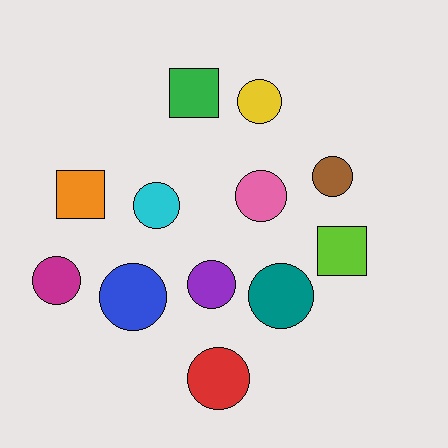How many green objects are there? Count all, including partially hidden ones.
There is 1 green object.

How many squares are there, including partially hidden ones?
There are 3 squares.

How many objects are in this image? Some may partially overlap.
There are 12 objects.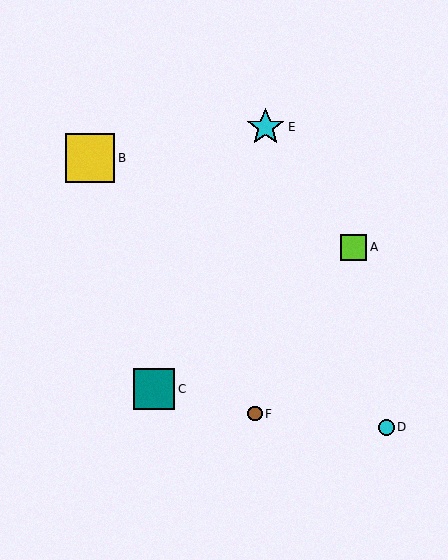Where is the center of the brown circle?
The center of the brown circle is at (255, 414).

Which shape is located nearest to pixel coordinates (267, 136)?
The cyan star (labeled E) at (266, 127) is nearest to that location.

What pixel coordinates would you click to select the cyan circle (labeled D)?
Click at (386, 427) to select the cyan circle D.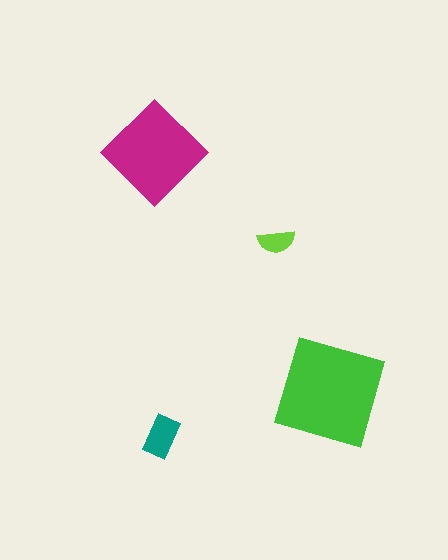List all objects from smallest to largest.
The lime semicircle, the teal rectangle, the magenta diamond, the green square.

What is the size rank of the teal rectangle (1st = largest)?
3rd.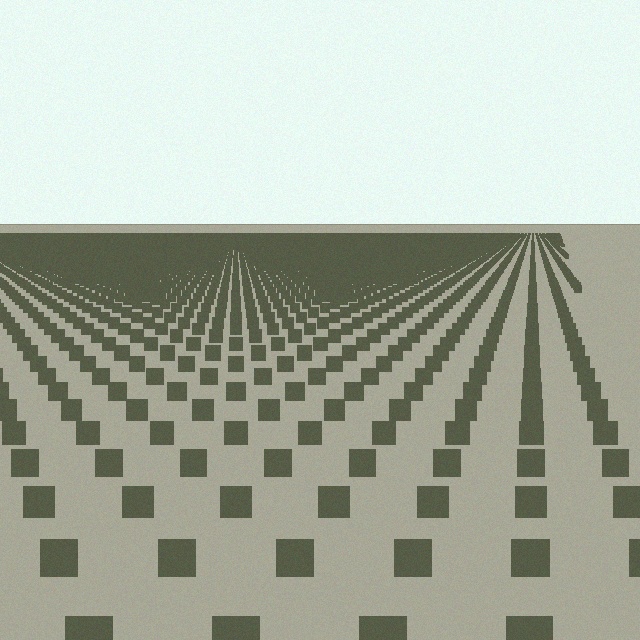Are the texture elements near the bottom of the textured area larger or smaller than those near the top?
Larger. Near the bottom, elements are closer to the viewer and appear at a bigger on-screen size.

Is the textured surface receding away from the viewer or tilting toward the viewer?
The surface is receding away from the viewer. Texture elements get smaller and denser toward the top.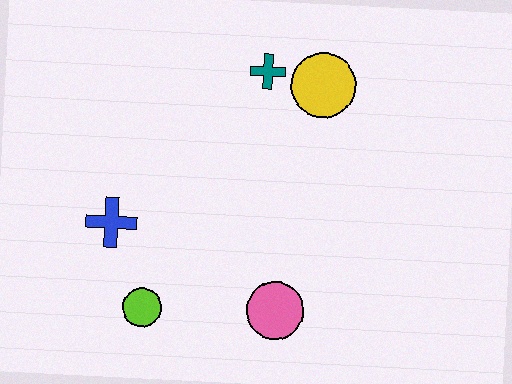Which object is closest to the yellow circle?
The teal cross is closest to the yellow circle.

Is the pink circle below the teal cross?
Yes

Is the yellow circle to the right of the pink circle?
Yes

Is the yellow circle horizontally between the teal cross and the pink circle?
No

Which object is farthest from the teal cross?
The lime circle is farthest from the teal cross.